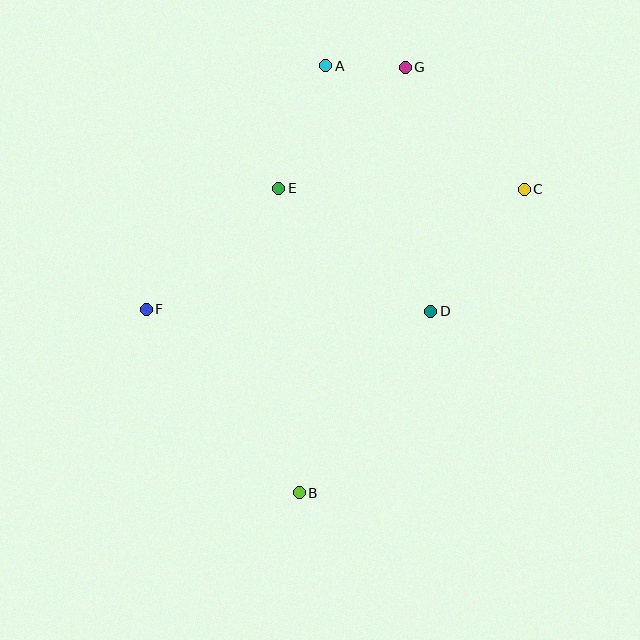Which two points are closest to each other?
Points A and G are closest to each other.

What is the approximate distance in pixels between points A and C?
The distance between A and C is approximately 234 pixels.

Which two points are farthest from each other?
Points B and G are farthest from each other.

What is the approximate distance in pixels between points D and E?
The distance between D and E is approximately 196 pixels.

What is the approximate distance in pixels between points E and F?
The distance between E and F is approximately 180 pixels.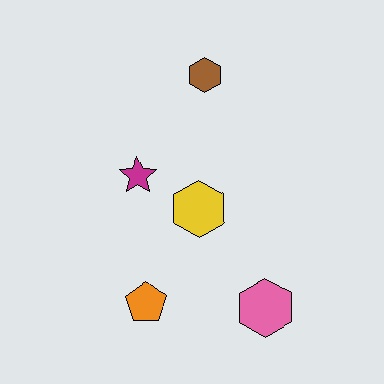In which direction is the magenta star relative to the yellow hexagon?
The magenta star is to the left of the yellow hexagon.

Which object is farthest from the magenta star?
The pink hexagon is farthest from the magenta star.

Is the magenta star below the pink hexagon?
No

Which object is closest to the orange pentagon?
The yellow hexagon is closest to the orange pentagon.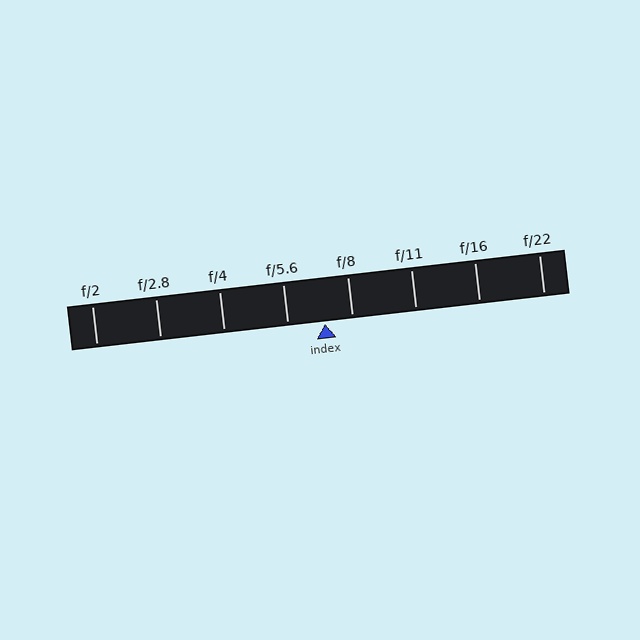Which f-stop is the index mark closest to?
The index mark is closest to f/8.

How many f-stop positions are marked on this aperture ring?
There are 8 f-stop positions marked.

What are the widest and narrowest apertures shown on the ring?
The widest aperture shown is f/2 and the narrowest is f/22.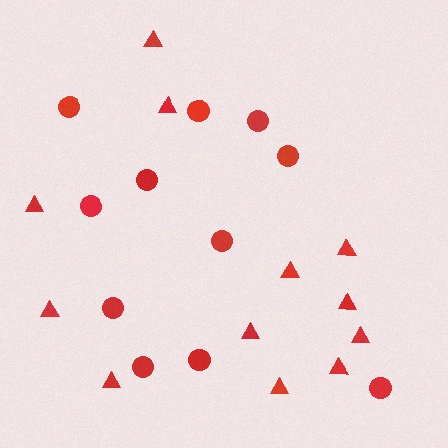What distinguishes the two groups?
There are 2 groups: one group of triangles (12) and one group of circles (11).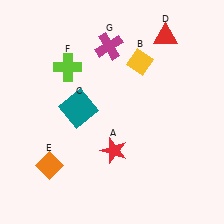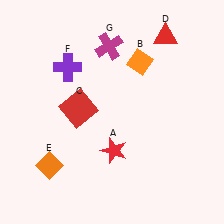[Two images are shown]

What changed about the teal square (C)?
In Image 1, C is teal. In Image 2, it changed to red.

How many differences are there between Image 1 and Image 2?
There are 3 differences between the two images.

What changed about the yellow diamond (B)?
In Image 1, B is yellow. In Image 2, it changed to orange.